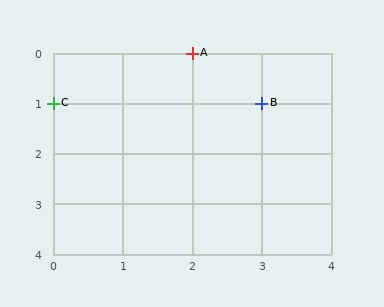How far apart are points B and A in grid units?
Points B and A are 1 column and 1 row apart (about 1.4 grid units diagonally).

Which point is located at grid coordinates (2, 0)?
Point A is at (2, 0).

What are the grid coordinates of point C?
Point C is at grid coordinates (0, 1).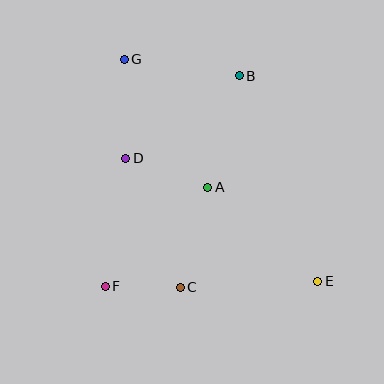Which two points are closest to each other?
Points C and F are closest to each other.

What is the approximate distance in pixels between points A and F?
The distance between A and F is approximately 142 pixels.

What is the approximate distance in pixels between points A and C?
The distance between A and C is approximately 104 pixels.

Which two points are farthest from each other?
Points E and G are farthest from each other.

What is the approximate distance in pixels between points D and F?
The distance between D and F is approximately 129 pixels.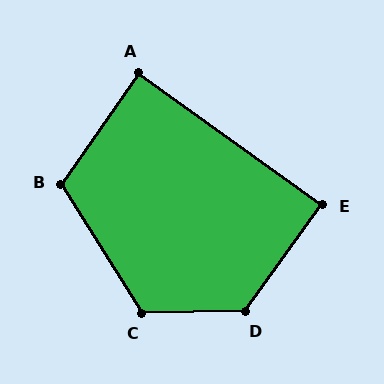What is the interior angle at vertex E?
Approximately 90 degrees (approximately right).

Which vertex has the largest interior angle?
D, at approximately 127 degrees.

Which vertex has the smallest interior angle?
A, at approximately 89 degrees.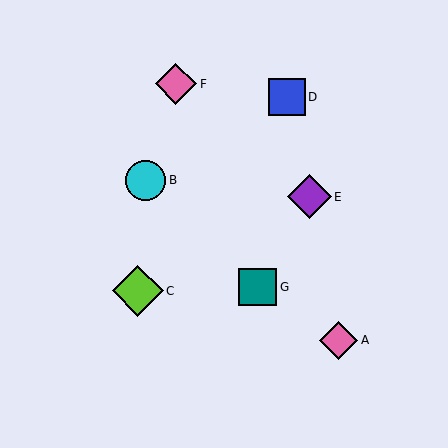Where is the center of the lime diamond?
The center of the lime diamond is at (138, 291).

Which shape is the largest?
The lime diamond (labeled C) is the largest.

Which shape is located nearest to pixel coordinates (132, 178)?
The cyan circle (labeled B) at (146, 180) is nearest to that location.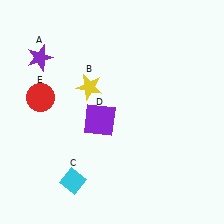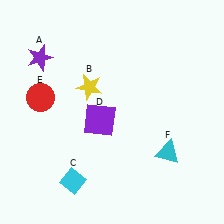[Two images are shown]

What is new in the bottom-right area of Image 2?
A cyan triangle (F) was added in the bottom-right area of Image 2.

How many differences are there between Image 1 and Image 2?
There is 1 difference between the two images.